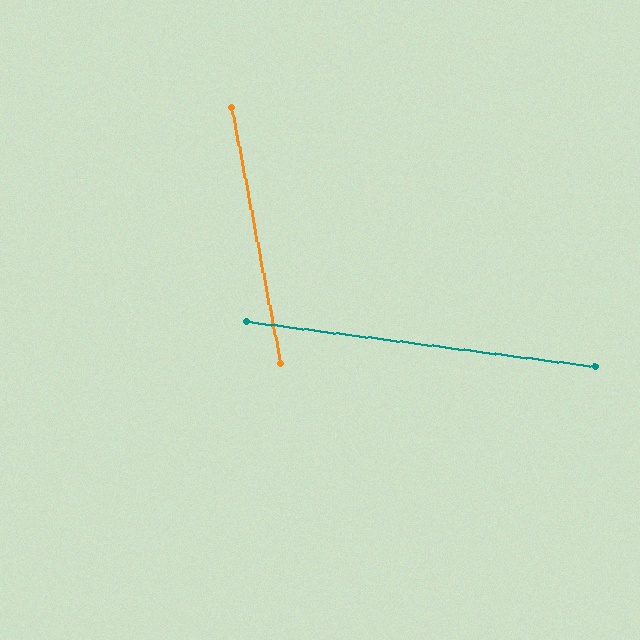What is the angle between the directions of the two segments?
Approximately 72 degrees.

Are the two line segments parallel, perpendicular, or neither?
Neither parallel nor perpendicular — they differ by about 72°.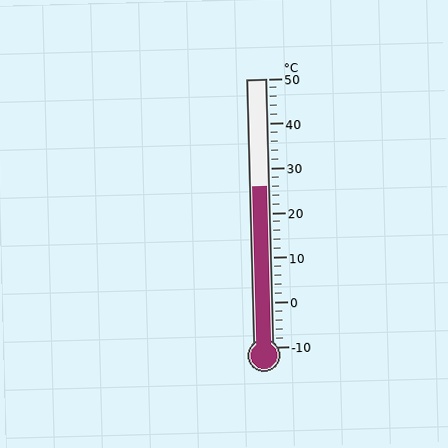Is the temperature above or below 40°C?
The temperature is below 40°C.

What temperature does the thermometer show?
The thermometer shows approximately 26°C.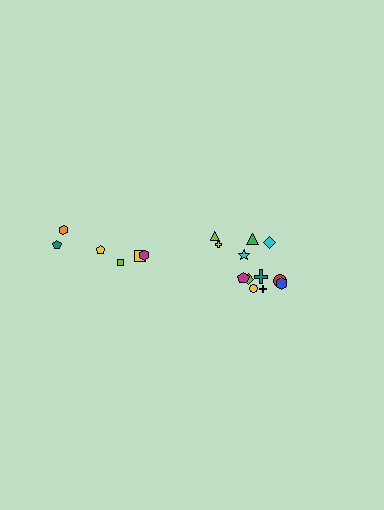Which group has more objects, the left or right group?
The right group.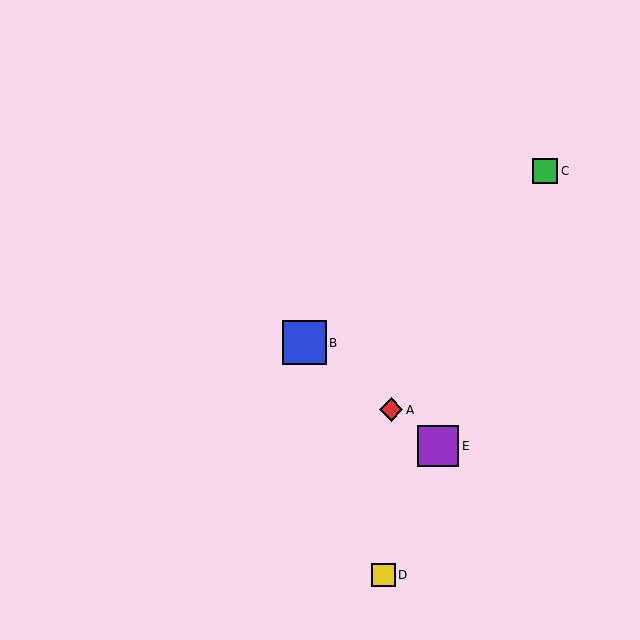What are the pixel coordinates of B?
Object B is at (304, 343).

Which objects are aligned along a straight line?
Objects A, B, E are aligned along a straight line.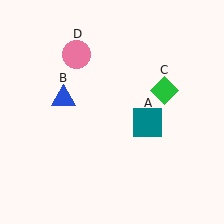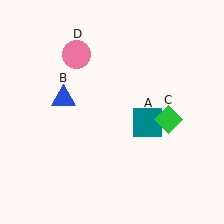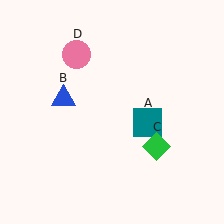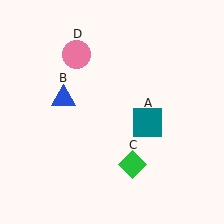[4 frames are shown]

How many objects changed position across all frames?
1 object changed position: green diamond (object C).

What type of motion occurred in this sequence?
The green diamond (object C) rotated clockwise around the center of the scene.